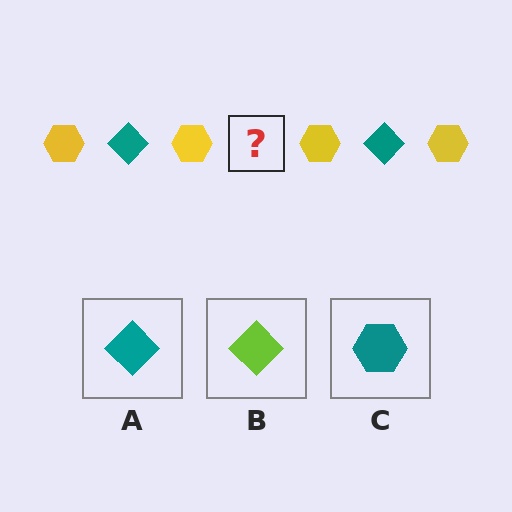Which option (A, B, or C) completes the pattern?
A.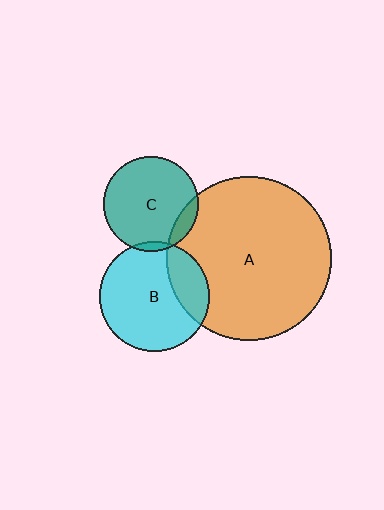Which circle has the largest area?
Circle A (orange).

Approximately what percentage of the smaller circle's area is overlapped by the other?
Approximately 10%.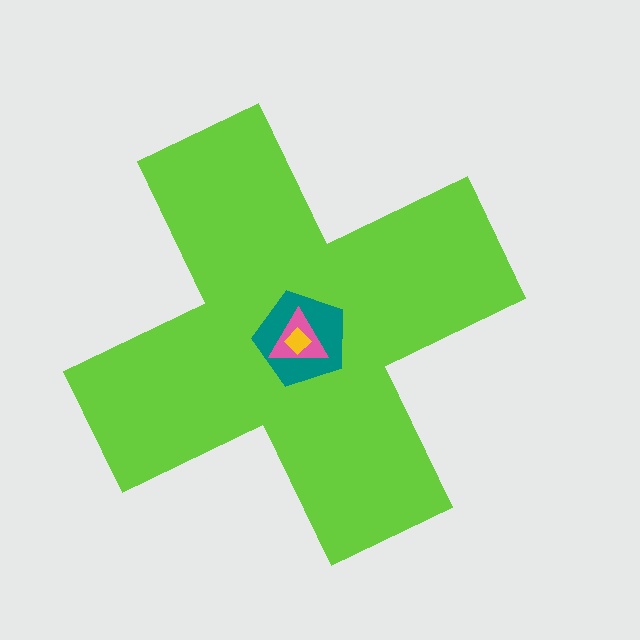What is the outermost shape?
The lime cross.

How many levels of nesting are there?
4.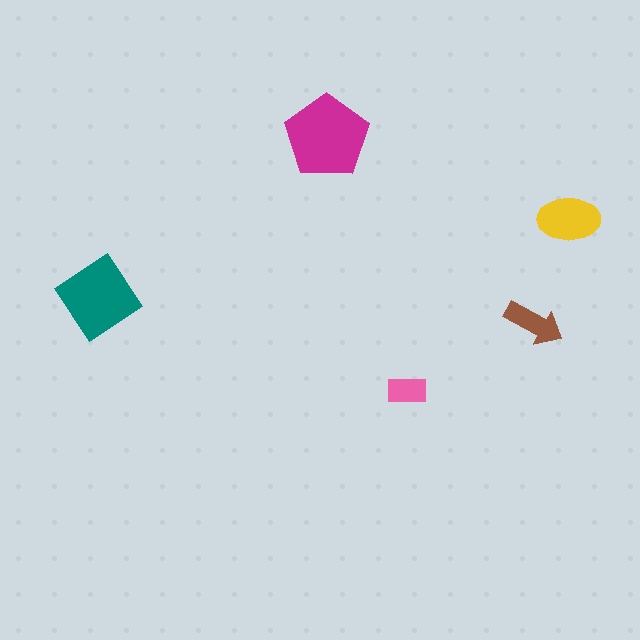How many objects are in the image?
There are 5 objects in the image.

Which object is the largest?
The magenta pentagon.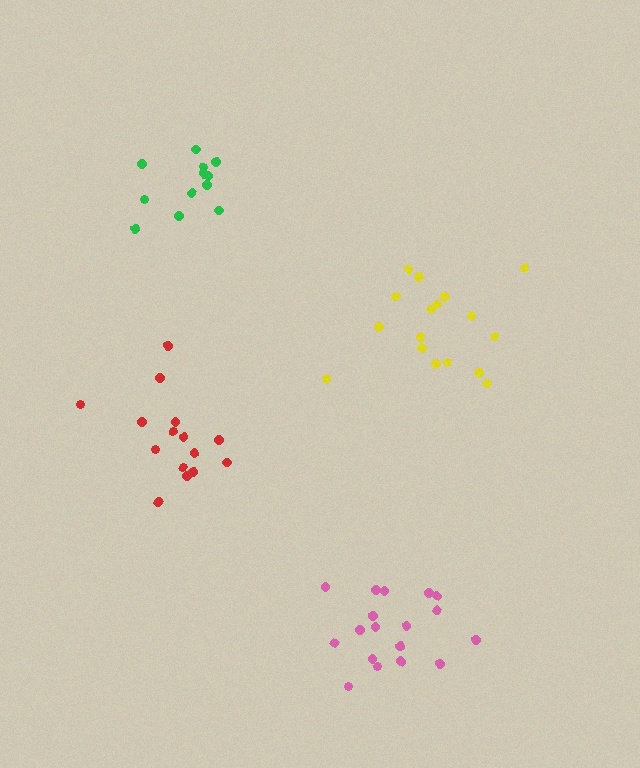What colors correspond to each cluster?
The clusters are colored: pink, red, green, yellow.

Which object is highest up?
The green cluster is topmost.